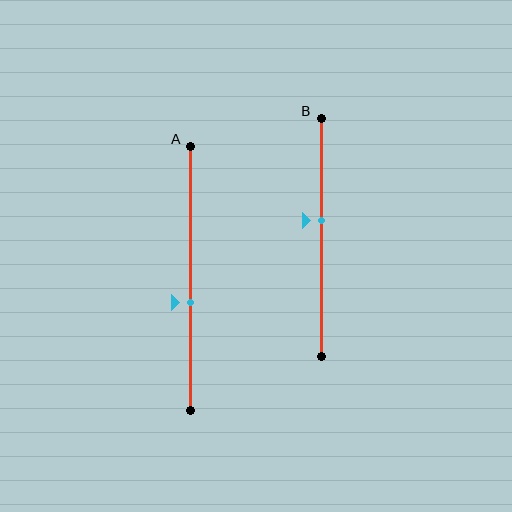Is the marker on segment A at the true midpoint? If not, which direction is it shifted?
No, the marker on segment A is shifted downward by about 9% of the segment length.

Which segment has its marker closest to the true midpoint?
Segment B has its marker closest to the true midpoint.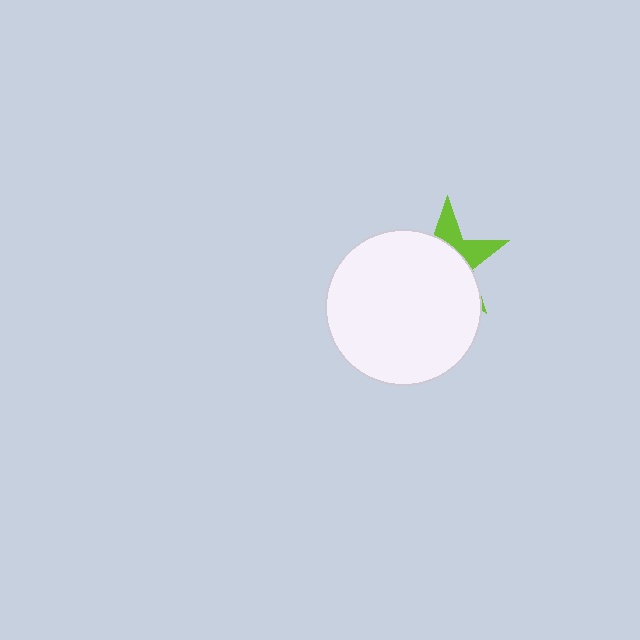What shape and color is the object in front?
The object in front is a white circle.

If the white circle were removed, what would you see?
You would see the complete lime star.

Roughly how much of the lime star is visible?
A small part of it is visible (roughly 32%).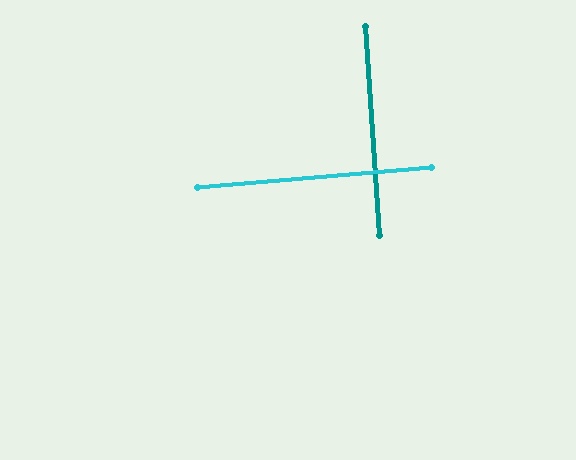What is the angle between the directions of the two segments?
Approximately 89 degrees.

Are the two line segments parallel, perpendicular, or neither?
Perpendicular — they meet at approximately 89°.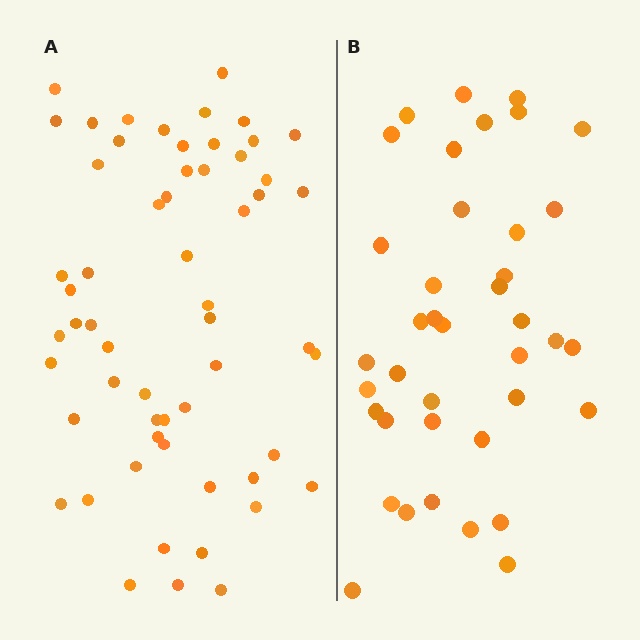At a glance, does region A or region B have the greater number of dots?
Region A (the left region) has more dots.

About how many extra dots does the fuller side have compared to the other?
Region A has approximately 20 more dots than region B.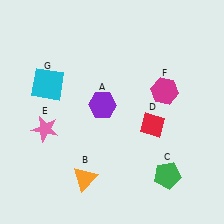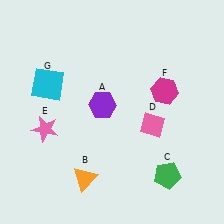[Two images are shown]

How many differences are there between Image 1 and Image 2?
There is 1 difference between the two images.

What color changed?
The diamond (D) changed from red in Image 1 to pink in Image 2.